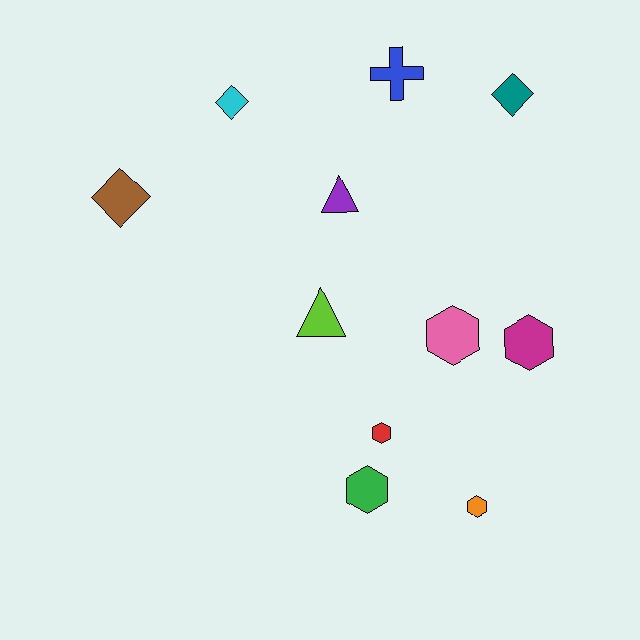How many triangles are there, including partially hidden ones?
There are 2 triangles.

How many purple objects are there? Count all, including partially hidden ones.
There is 1 purple object.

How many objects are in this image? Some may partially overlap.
There are 11 objects.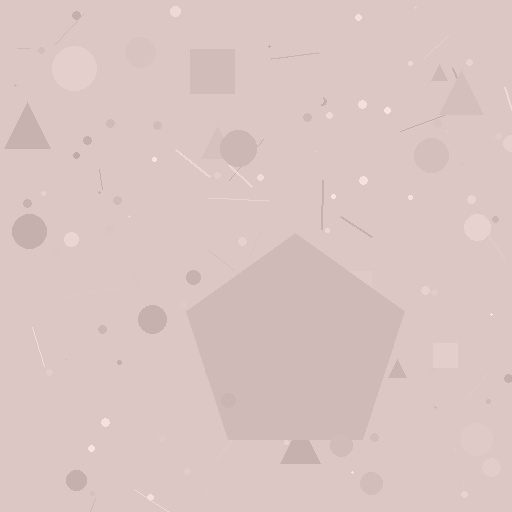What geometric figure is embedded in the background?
A pentagon is embedded in the background.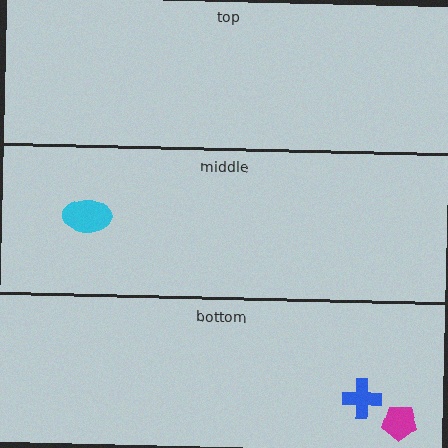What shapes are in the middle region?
The cyan ellipse.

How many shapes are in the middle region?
1.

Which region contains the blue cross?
The bottom region.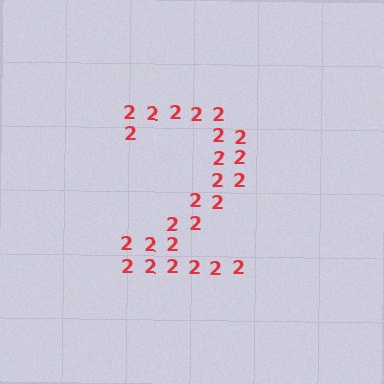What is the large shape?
The large shape is the digit 2.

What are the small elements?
The small elements are digit 2's.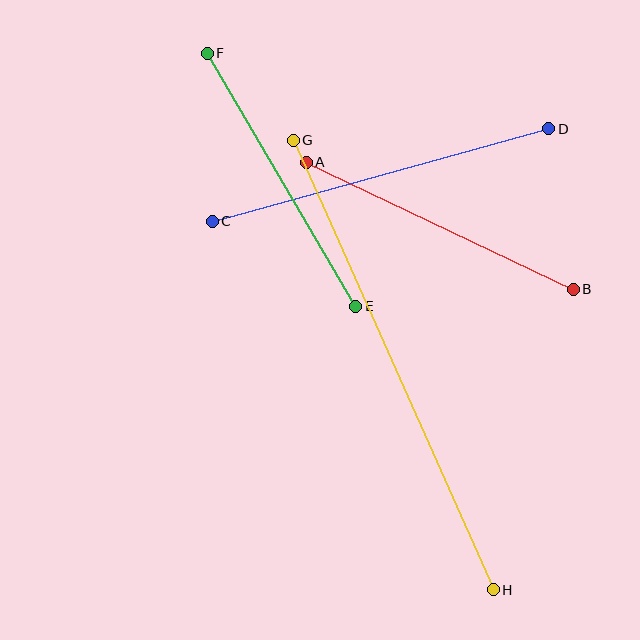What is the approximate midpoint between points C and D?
The midpoint is at approximately (380, 175) pixels.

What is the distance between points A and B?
The distance is approximately 296 pixels.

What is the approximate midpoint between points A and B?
The midpoint is at approximately (440, 226) pixels.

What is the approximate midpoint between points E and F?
The midpoint is at approximately (281, 180) pixels.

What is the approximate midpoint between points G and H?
The midpoint is at approximately (393, 365) pixels.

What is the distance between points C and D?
The distance is approximately 349 pixels.